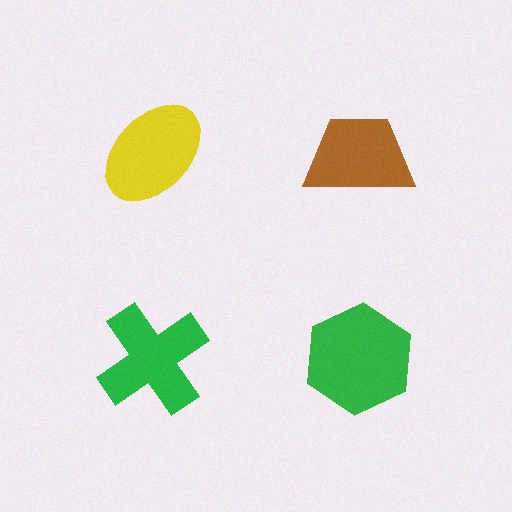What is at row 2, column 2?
A green hexagon.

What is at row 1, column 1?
A yellow ellipse.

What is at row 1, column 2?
A brown trapezoid.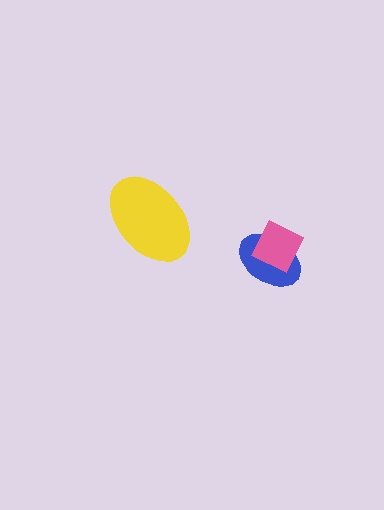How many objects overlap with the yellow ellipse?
0 objects overlap with the yellow ellipse.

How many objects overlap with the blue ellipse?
1 object overlaps with the blue ellipse.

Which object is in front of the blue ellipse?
The pink diamond is in front of the blue ellipse.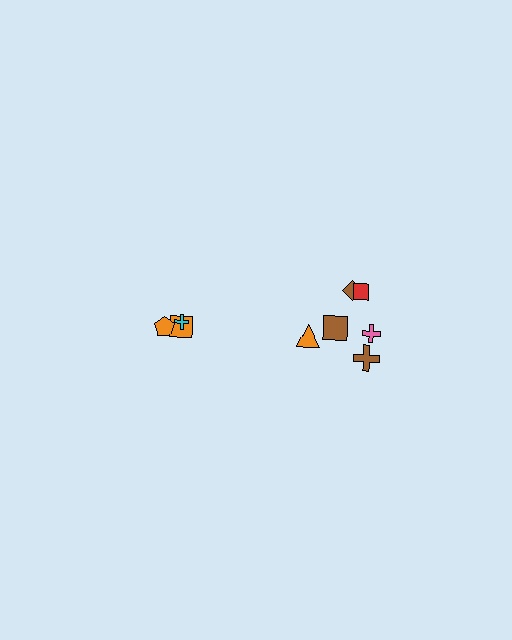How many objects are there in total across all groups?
There are 9 objects.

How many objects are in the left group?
There are 3 objects.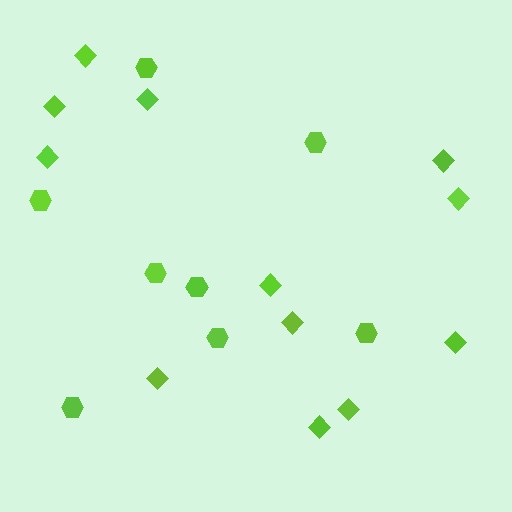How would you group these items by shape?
There are 2 groups: one group of diamonds (12) and one group of hexagons (8).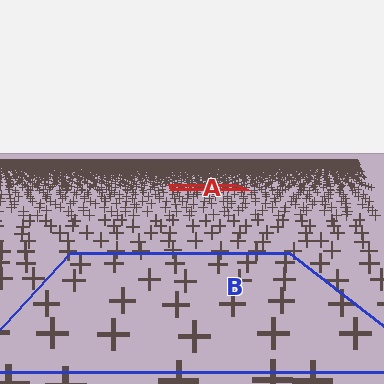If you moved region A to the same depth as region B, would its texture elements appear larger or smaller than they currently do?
They would appear larger. At a closer depth, the same texture elements are projected at a bigger on-screen size.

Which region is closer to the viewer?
Region B is closer. The texture elements there are larger and more spread out.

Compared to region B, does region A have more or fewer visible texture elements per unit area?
Region A has more texture elements per unit area — they are packed more densely because it is farther away.